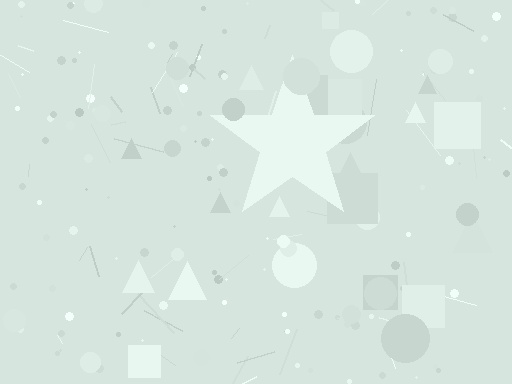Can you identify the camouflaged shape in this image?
The camouflaged shape is a star.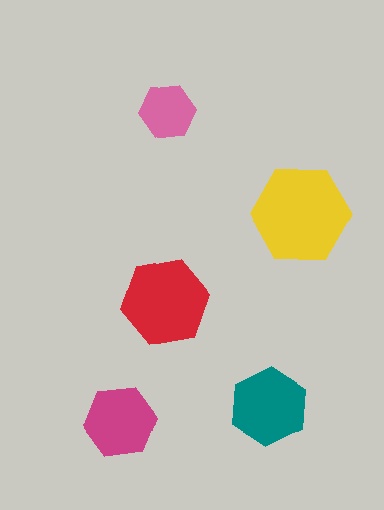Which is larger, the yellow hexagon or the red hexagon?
The yellow one.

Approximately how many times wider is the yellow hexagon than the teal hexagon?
About 1.5 times wider.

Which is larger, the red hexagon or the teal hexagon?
The red one.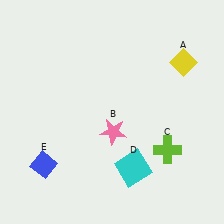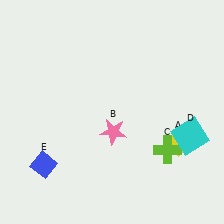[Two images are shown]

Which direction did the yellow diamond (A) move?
The yellow diamond (A) moved down.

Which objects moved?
The objects that moved are: the yellow diamond (A), the cyan square (D).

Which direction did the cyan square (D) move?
The cyan square (D) moved right.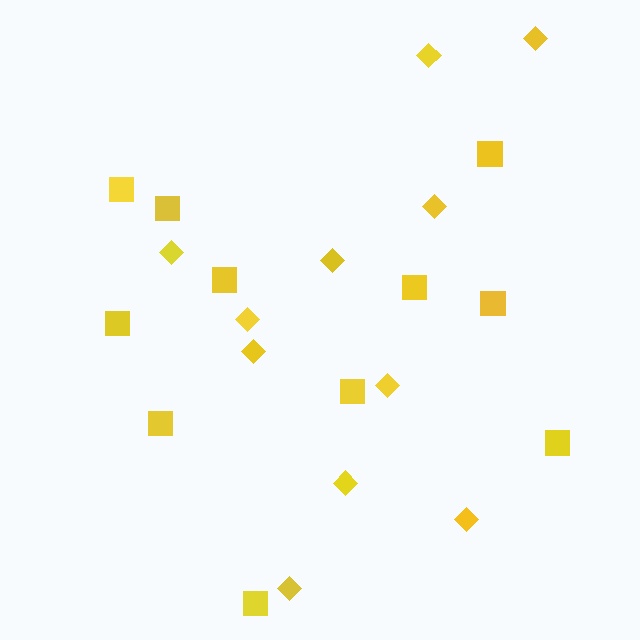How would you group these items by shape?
There are 2 groups: one group of diamonds (11) and one group of squares (11).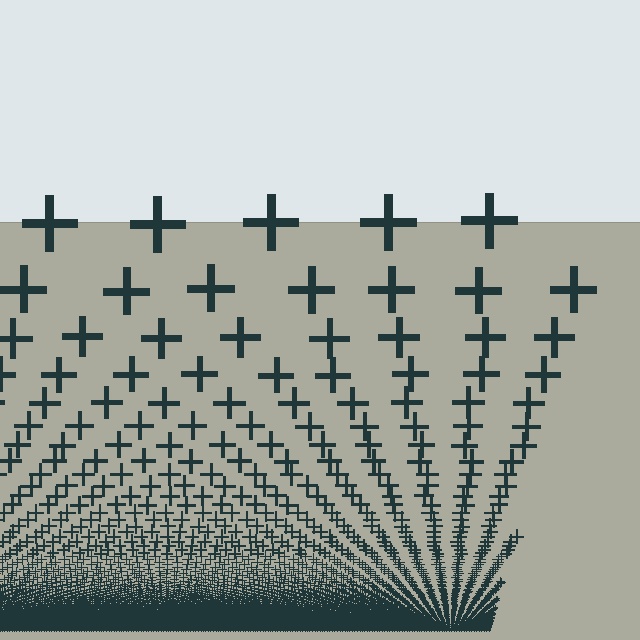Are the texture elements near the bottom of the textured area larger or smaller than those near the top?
Smaller. The gradient is inverted — elements near the bottom are smaller and denser.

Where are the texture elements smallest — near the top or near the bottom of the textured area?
Near the bottom.